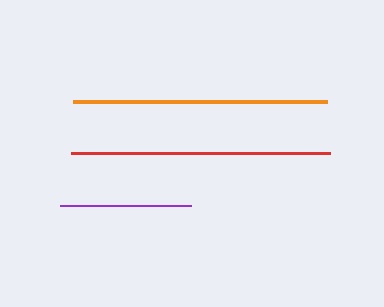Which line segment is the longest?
The red line is the longest at approximately 259 pixels.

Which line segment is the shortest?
The purple line is the shortest at approximately 131 pixels.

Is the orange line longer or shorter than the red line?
The red line is longer than the orange line.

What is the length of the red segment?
The red segment is approximately 259 pixels long.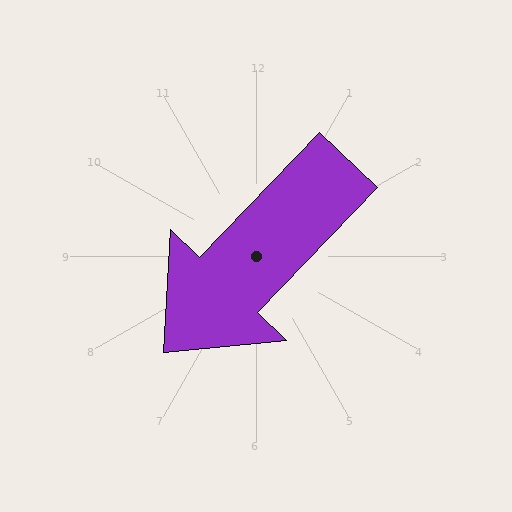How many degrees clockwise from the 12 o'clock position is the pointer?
Approximately 224 degrees.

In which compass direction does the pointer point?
Southwest.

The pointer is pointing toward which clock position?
Roughly 7 o'clock.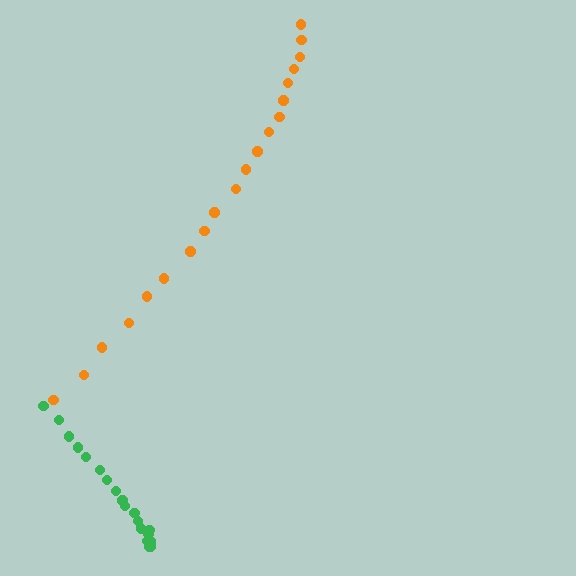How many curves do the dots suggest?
There are 2 distinct paths.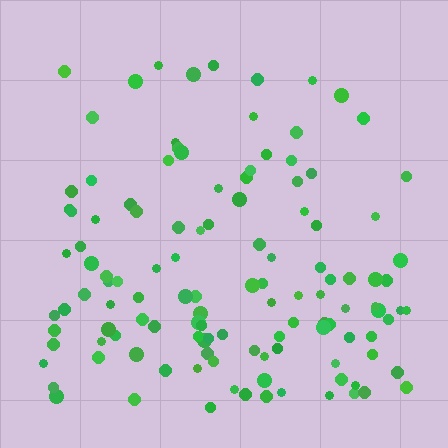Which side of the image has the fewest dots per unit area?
The top.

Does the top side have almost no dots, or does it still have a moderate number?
Still a moderate number, just noticeably fewer than the bottom.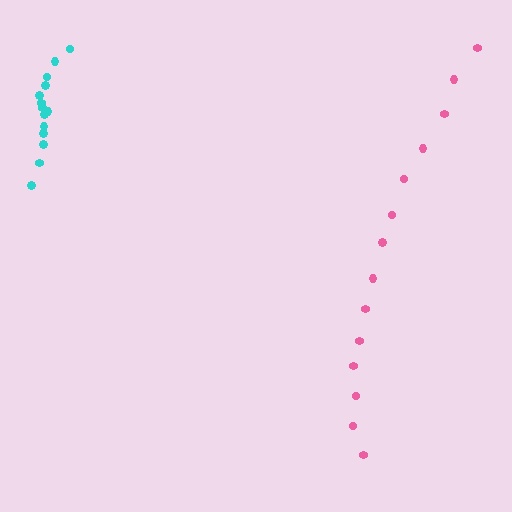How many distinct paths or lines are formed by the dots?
There are 2 distinct paths.